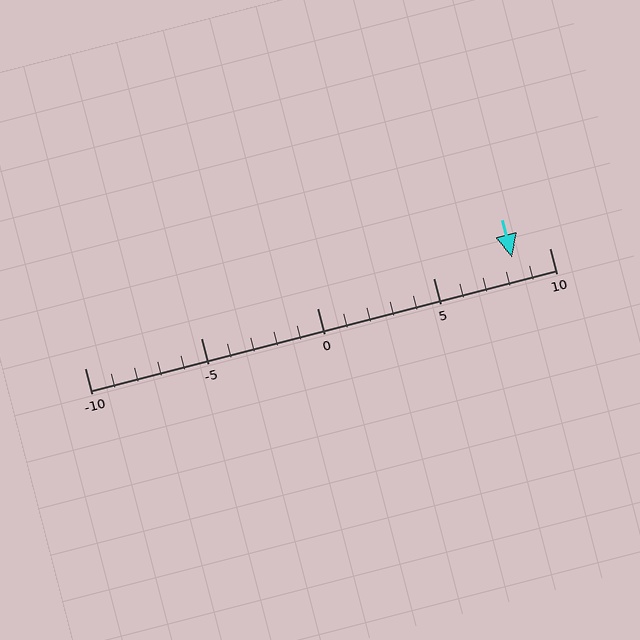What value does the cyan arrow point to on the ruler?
The cyan arrow points to approximately 8.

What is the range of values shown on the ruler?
The ruler shows values from -10 to 10.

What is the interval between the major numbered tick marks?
The major tick marks are spaced 5 units apart.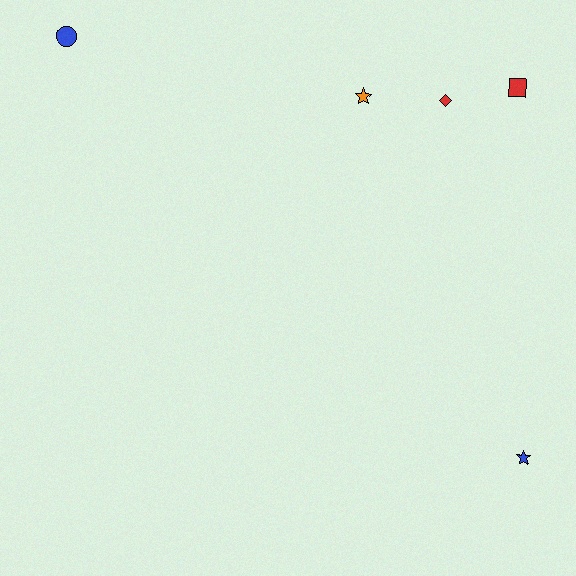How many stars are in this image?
There are 2 stars.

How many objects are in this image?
There are 5 objects.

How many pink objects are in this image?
There are no pink objects.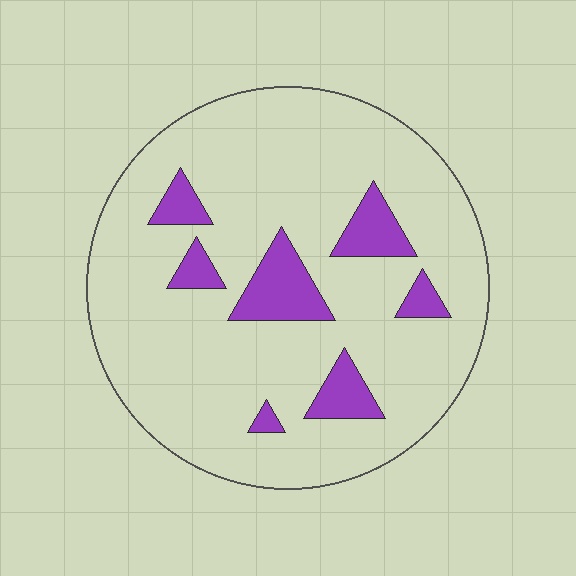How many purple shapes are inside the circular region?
7.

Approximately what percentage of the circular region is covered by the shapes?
Approximately 15%.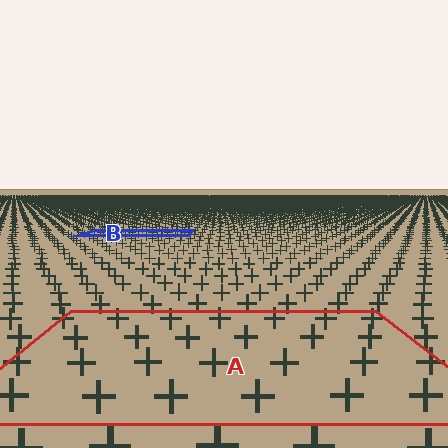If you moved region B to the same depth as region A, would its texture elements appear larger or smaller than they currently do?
They would appear larger. At a closer depth, the same texture elements are projected at a bigger on-screen size.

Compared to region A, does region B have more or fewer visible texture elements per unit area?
Region B has more texture elements per unit area — they are packed more densely because it is farther away.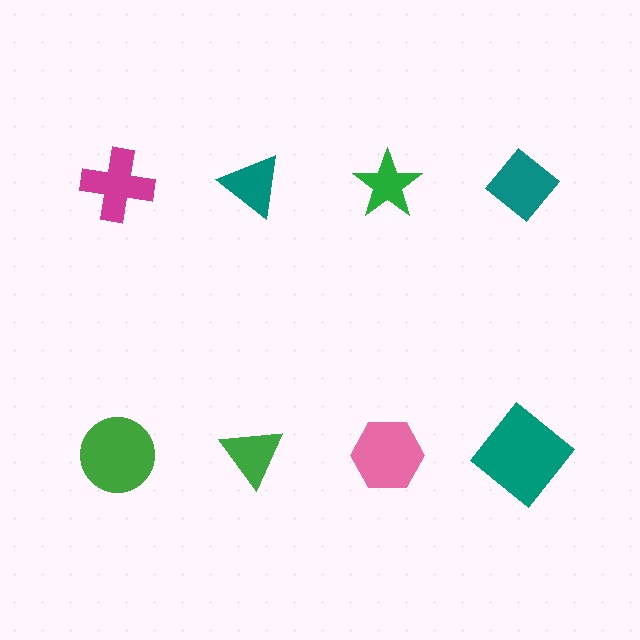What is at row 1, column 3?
A green star.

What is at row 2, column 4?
A teal diamond.